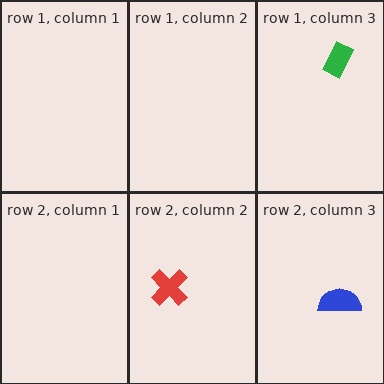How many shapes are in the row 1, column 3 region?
1.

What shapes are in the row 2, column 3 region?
The blue semicircle.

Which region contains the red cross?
The row 2, column 2 region.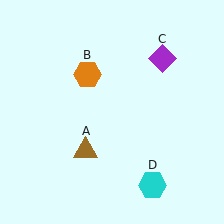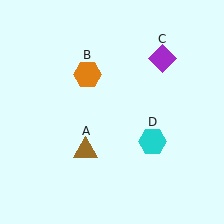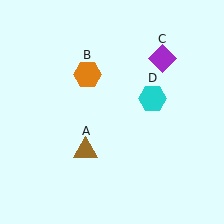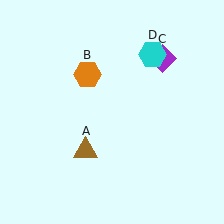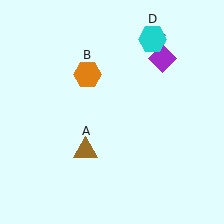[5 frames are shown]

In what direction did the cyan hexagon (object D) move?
The cyan hexagon (object D) moved up.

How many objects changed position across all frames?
1 object changed position: cyan hexagon (object D).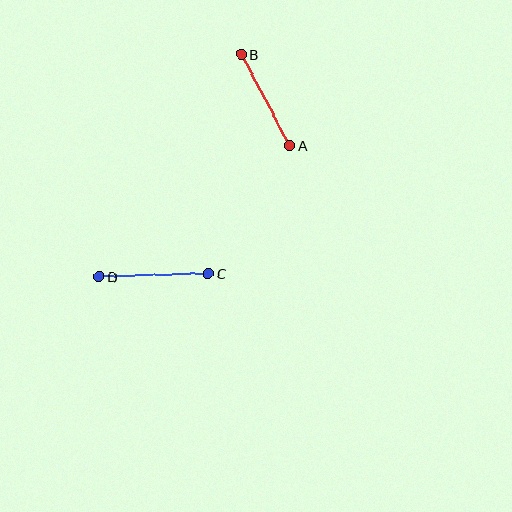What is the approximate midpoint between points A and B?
The midpoint is at approximately (265, 100) pixels.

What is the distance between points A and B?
The distance is approximately 103 pixels.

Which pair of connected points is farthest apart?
Points C and D are farthest apart.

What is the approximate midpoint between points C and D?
The midpoint is at approximately (154, 275) pixels.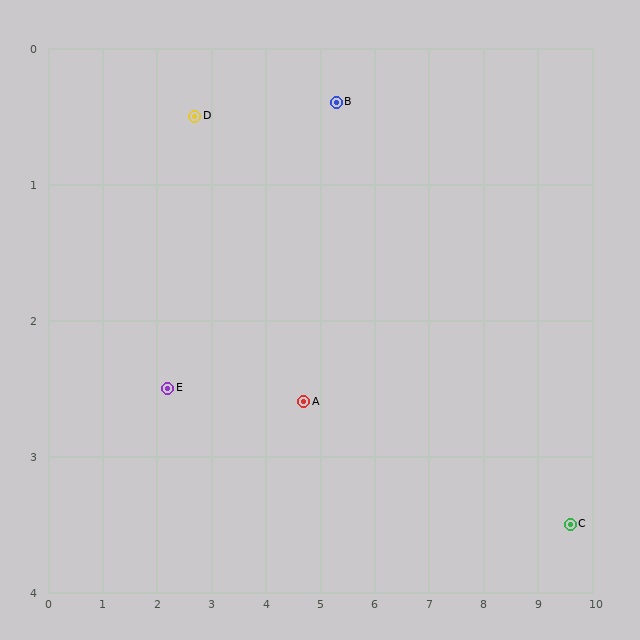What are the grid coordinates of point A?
Point A is at approximately (4.7, 2.6).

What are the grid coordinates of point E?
Point E is at approximately (2.2, 2.5).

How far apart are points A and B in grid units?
Points A and B are about 2.3 grid units apart.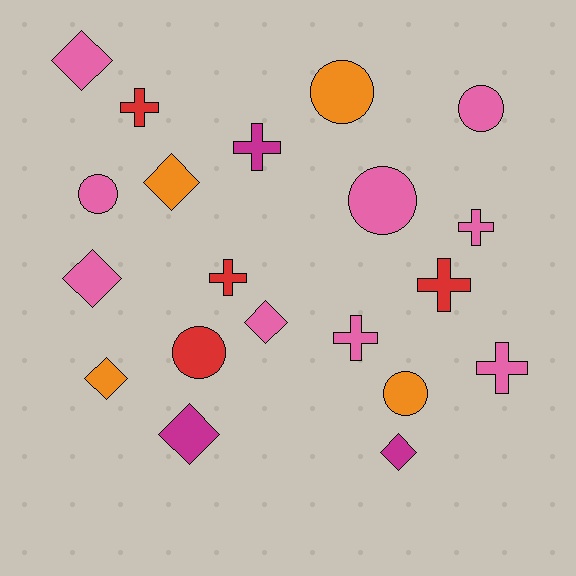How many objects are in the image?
There are 20 objects.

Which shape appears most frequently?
Diamond, with 7 objects.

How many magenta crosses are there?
There is 1 magenta cross.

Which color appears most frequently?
Pink, with 9 objects.